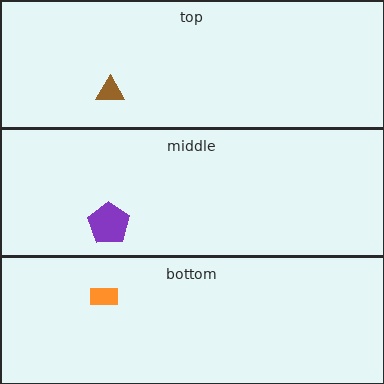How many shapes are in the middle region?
1.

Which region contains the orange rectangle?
The bottom region.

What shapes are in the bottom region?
The orange rectangle.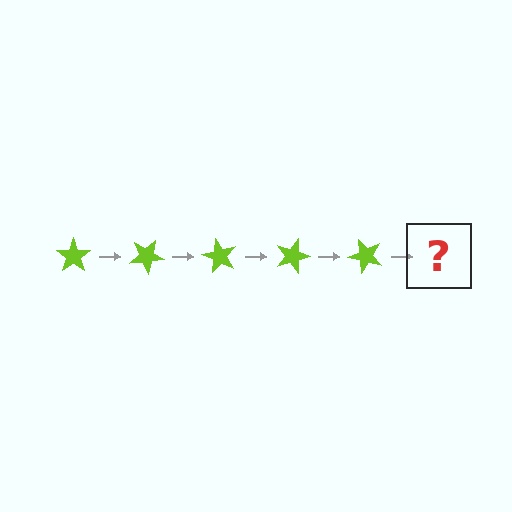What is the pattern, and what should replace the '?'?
The pattern is that the star rotates 30 degrees each step. The '?' should be a lime star rotated 150 degrees.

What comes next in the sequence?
The next element should be a lime star rotated 150 degrees.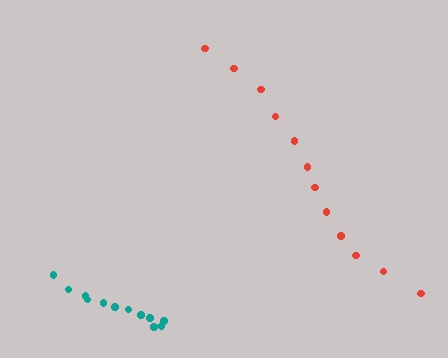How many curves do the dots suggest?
There are 2 distinct paths.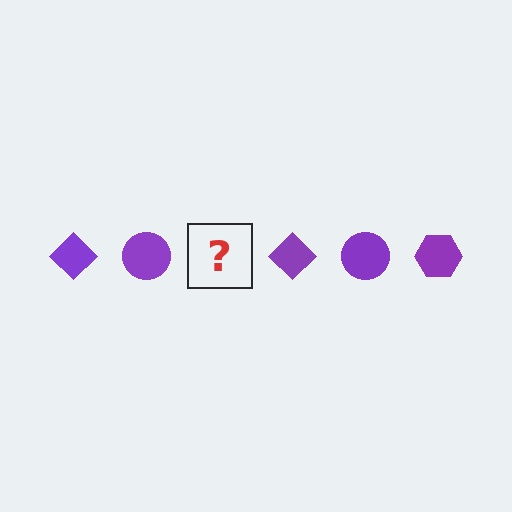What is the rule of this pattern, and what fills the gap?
The rule is that the pattern cycles through diamond, circle, hexagon shapes in purple. The gap should be filled with a purple hexagon.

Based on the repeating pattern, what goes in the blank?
The blank should be a purple hexagon.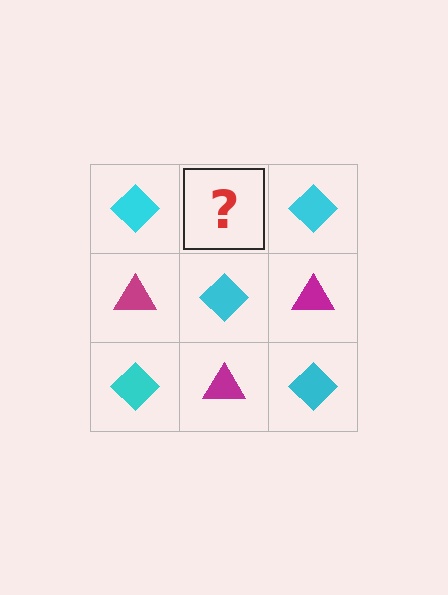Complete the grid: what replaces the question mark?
The question mark should be replaced with a magenta triangle.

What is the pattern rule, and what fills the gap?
The rule is that it alternates cyan diamond and magenta triangle in a checkerboard pattern. The gap should be filled with a magenta triangle.